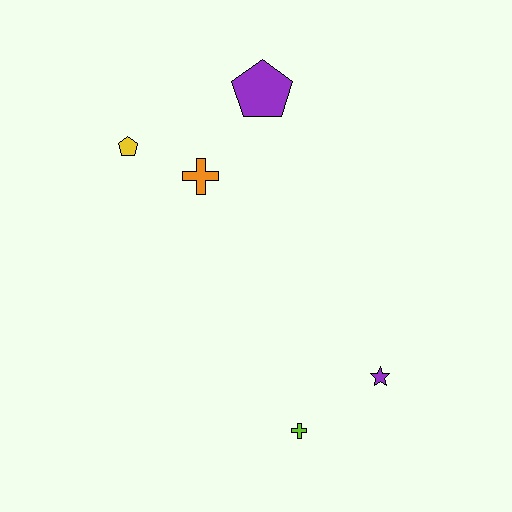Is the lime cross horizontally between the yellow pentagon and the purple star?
Yes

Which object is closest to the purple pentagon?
The orange cross is closest to the purple pentagon.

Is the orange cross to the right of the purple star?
No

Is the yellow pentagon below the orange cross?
No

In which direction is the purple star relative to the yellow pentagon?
The purple star is to the right of the yellow pentagon.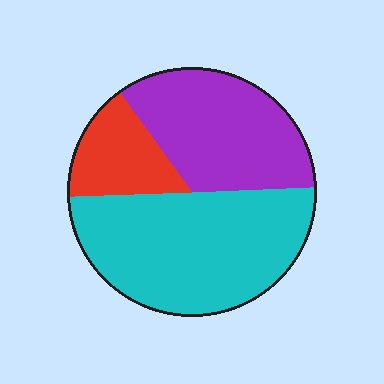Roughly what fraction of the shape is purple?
Purple takes up between a third and a half of the shape.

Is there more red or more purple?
Purple.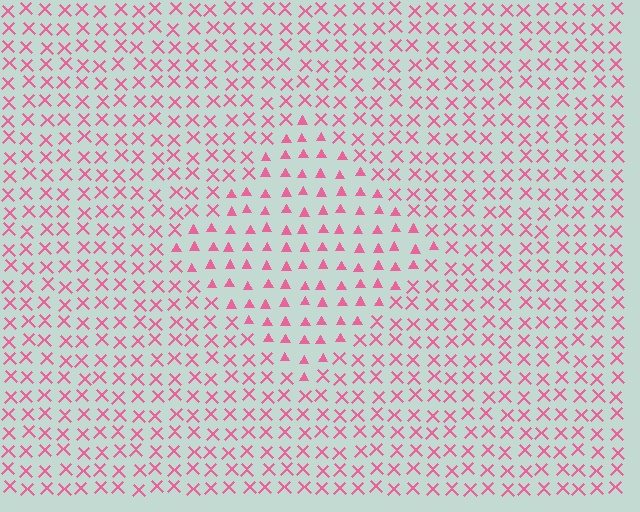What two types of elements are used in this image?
The image uses triangles inside the diamond region and X marks outside it.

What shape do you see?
I see a diamond.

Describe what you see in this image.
The image is filled with small pink elements arranged in a uniform grid. A diamond-shaped region contains triangles, while the surrounding area contains X marks. The boundary is defined purely by the change in element shape.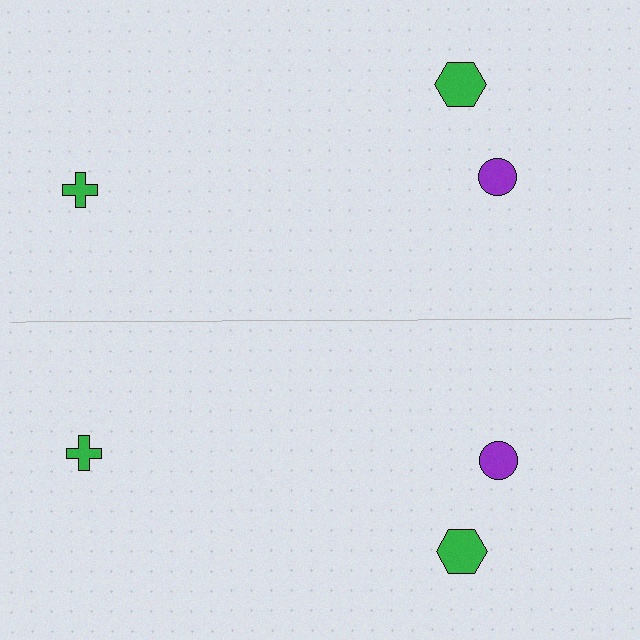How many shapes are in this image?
There are 6 shapes in this image.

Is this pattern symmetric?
Yes, this pattern has bilateral (reflection) symmetry.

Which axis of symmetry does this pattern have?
The pattern has a horizontal axis of symmetry running through the center of the image.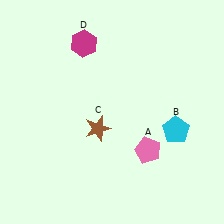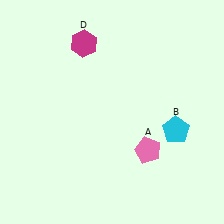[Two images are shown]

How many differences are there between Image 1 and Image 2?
There is 1 difference between the two images.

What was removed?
The brown star (C) was removed in Image 2.